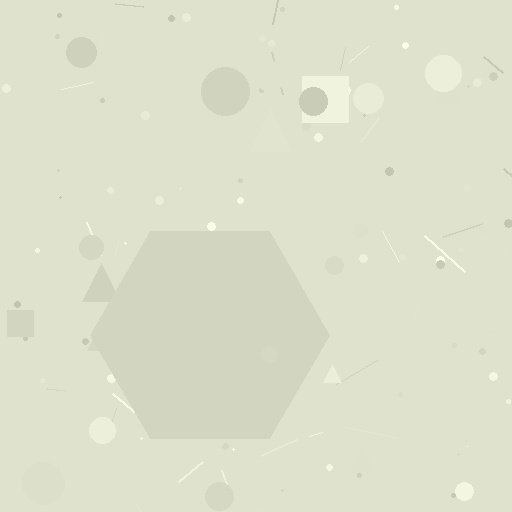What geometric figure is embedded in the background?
A hexagon is embedded in the background.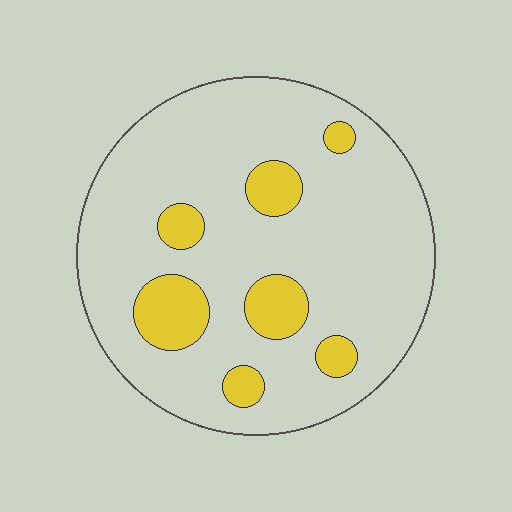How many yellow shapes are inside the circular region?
7.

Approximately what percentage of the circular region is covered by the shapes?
Approximately 15%.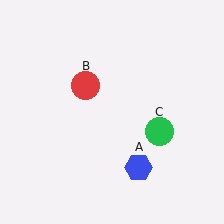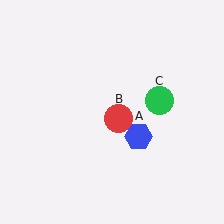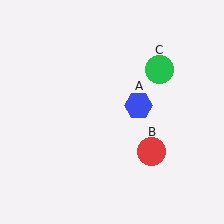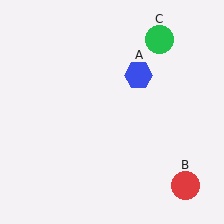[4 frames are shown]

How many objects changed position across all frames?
3 objects changed position: blue hexagon (object A), red circle (object B), green circle (object C).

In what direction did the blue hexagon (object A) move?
The blue hexagon (object A) moved up.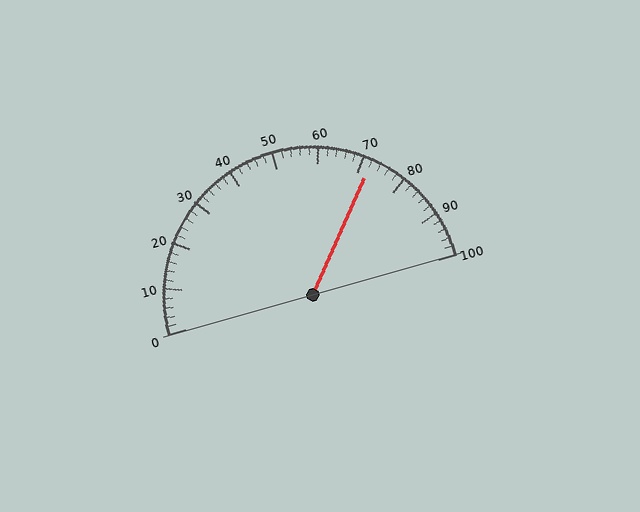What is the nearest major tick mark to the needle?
The nearest major tick mark is 70.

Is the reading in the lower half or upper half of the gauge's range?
The reading is in the upper half of the range (0 to 100).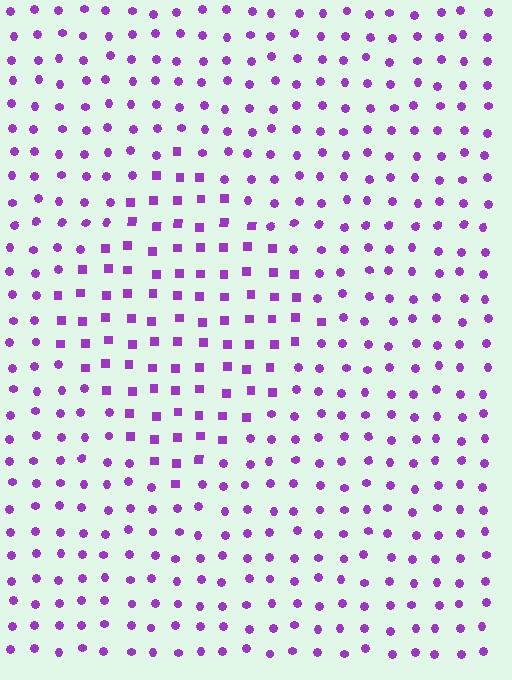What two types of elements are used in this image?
The image uses squares inside the diamond region and circles outside it.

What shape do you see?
I see a diamond.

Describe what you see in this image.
The image is filled with small purple elements arranged in a uniform grid. A diamond-shaped region contains squares, while the surrounding area contains circles. The boundary is defined purely by the change in element shape.